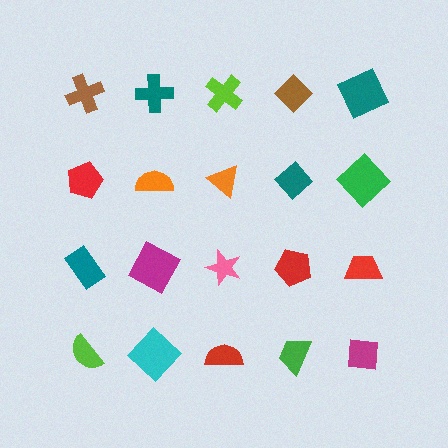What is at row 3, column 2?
A magenta square.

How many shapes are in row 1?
5 shapes.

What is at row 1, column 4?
A brown diamond.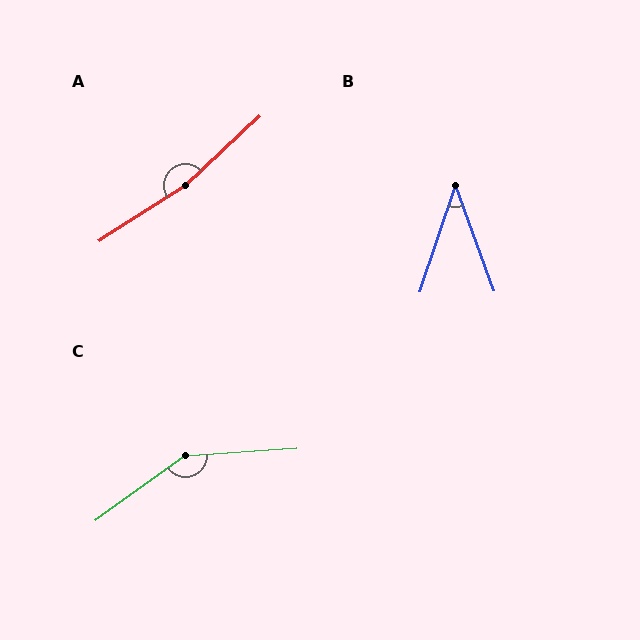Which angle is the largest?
A, at approximately 169 degrees.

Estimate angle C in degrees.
Approximately 148 degrees.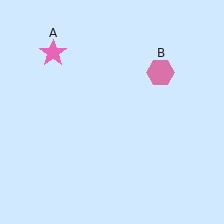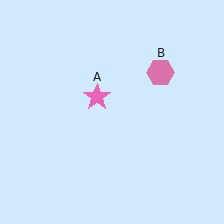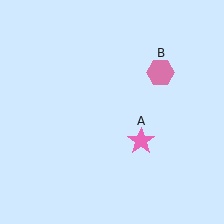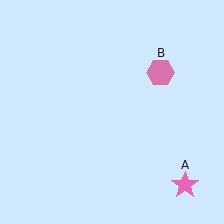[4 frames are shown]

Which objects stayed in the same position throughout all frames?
Pink hexagon (object B) remained stationary.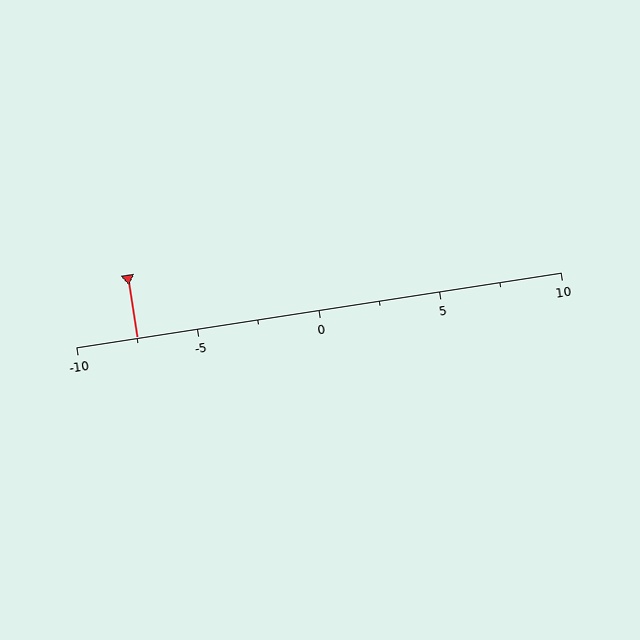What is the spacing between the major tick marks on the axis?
The major ticks are spaced 5 apart.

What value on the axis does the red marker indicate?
The marker indicates approximately -7.5.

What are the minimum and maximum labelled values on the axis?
The axis runs from -10 to 10.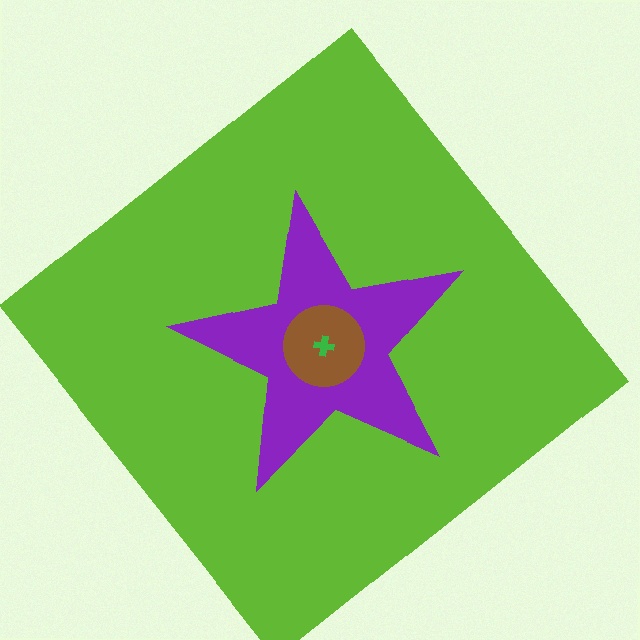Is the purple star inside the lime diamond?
Yes.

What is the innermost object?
The green cross.